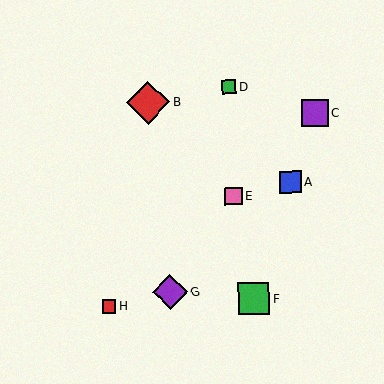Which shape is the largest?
The red diamond (labeled B) is the largest.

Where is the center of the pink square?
The center of the pink square is at (234, 196).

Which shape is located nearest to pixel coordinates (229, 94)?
The green square (labeled D) at (229, 87) is nearest to that location.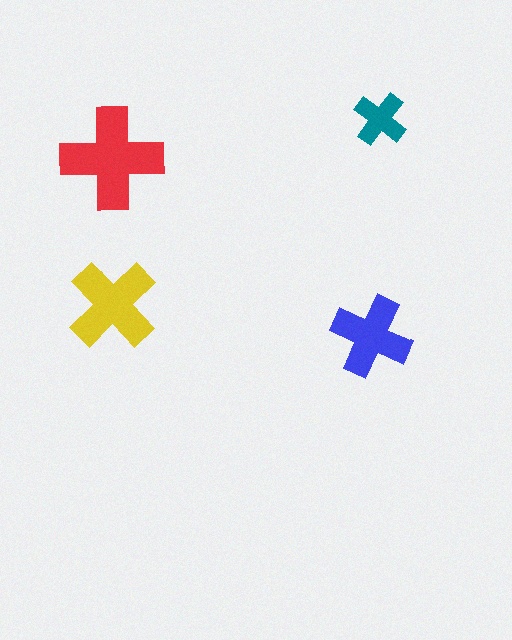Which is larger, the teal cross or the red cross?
The red one.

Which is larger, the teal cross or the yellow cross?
The yellow one.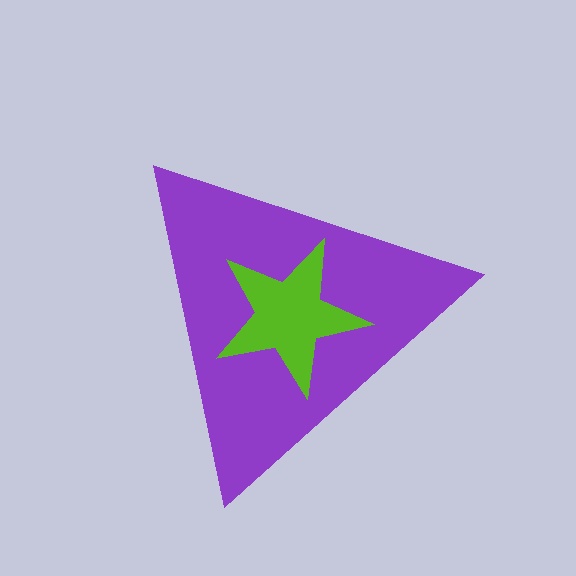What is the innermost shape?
The lime star.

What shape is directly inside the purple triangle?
The lime star.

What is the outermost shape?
The purple triangle.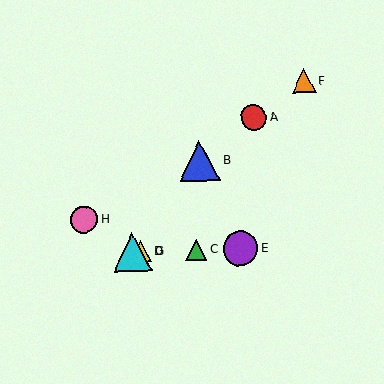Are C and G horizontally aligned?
Yes, both are at y≈250.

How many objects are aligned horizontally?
4 objects (C, D, E, G) are aligned horizontally.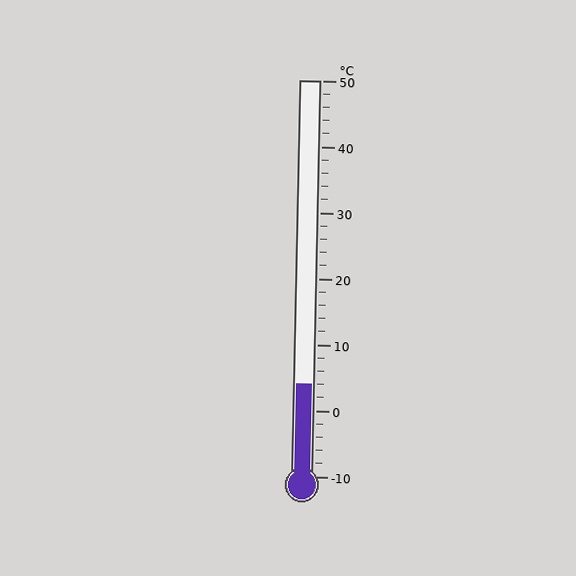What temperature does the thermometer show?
The thermometer shows approximately 4°C.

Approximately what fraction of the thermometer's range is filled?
The thermometer is filled to approximately 25% of its range.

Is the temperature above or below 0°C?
The temperature is above 0°C.